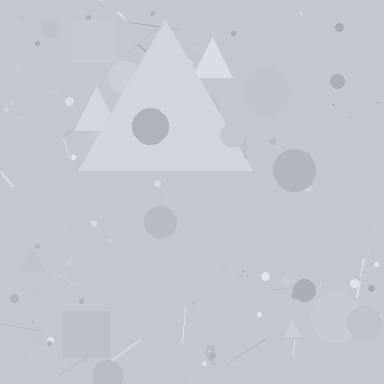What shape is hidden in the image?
A triangle is hidden in the image.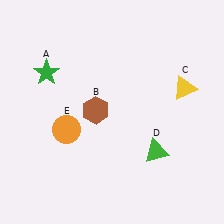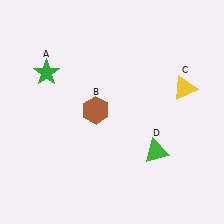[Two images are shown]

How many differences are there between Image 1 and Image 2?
There is 1 difference between the two images.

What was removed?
The orange circle (E) was removed in Image 2.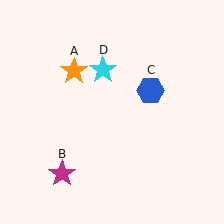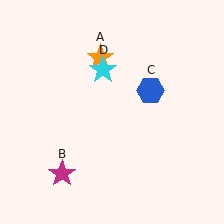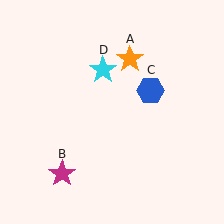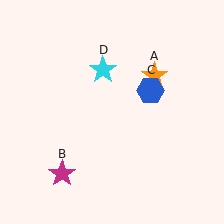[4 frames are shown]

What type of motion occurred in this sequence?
The orange star (object A) rotated clockwise around the center of the scene.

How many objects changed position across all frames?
1 object changed position: orange star (object A).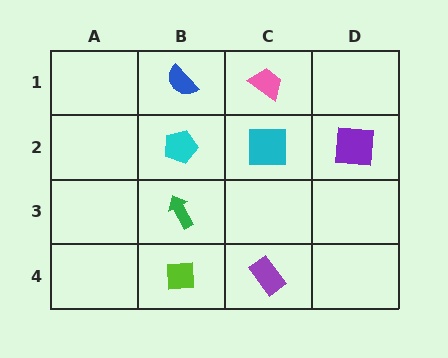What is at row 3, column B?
A green arrow.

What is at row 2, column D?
A purple square.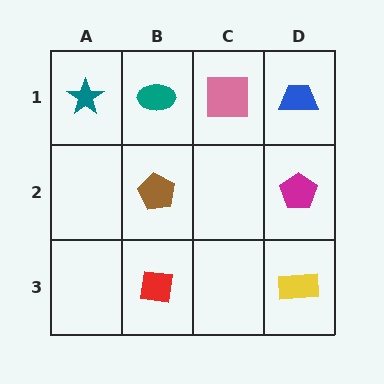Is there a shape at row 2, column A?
No, that cell is empty.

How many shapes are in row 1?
4 shapes.